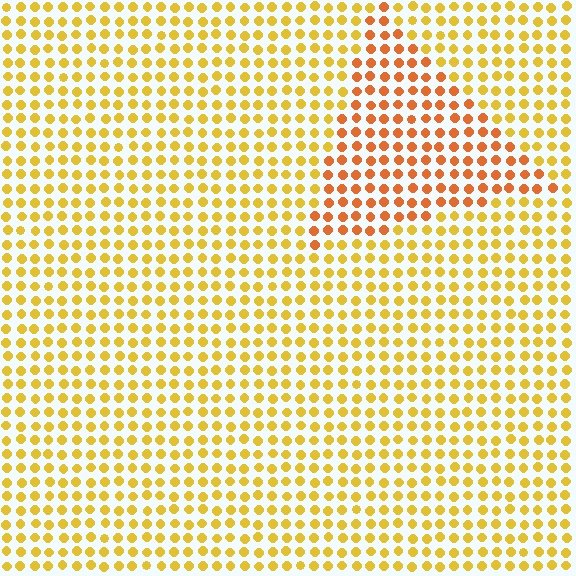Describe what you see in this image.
The image is filled with small yellow elements in a uniform arrangement. A triangle-shaped region is visible where the elements are tinted to a slightly different hue, forming a subtle color boundary.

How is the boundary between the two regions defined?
The boundary is defined purely by a slight shift in hue (about 29 degrees). Spacing, size, and orientation are identical on both sides.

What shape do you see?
I see a triangle.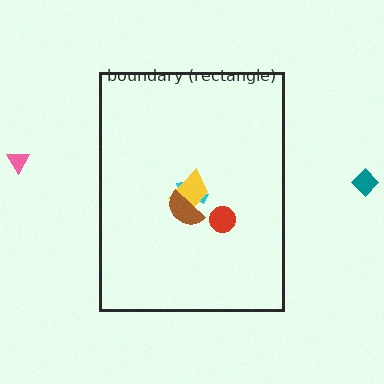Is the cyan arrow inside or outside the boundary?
Inside.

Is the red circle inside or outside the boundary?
Inside.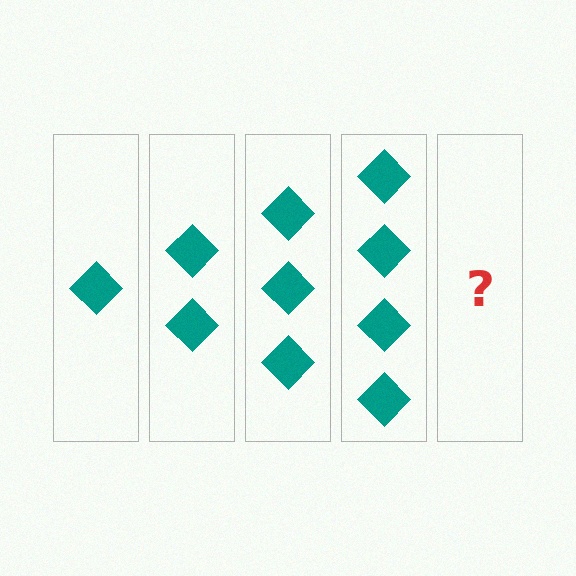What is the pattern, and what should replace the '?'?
The pattern is that each step adds one more diamond. The '?' should be 5 diamonds.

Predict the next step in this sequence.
The next step is 5 diamonds.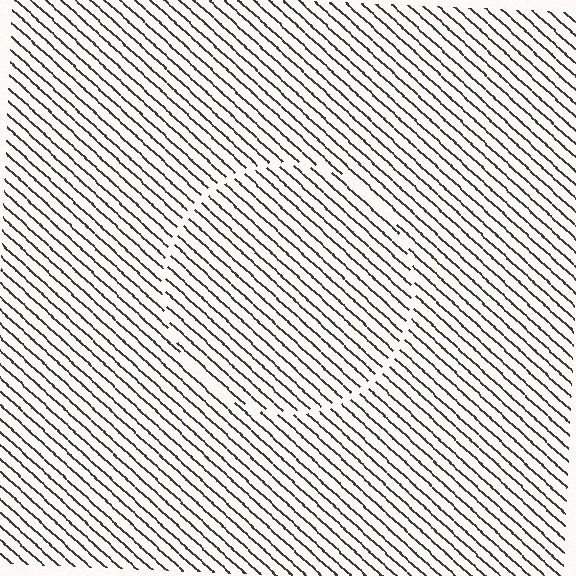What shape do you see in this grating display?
An illusory circle. The interior of the shape contains the same grating, shifted by half a period — the contour is defined by the phase discontinuity where line-ends from the inner and outer gratings abut.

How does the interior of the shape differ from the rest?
The interior of the shape contains the same grating, shifted by half a period — the contour is defined by the phase discontinuity where line-ends from the inner and outer gratings abut.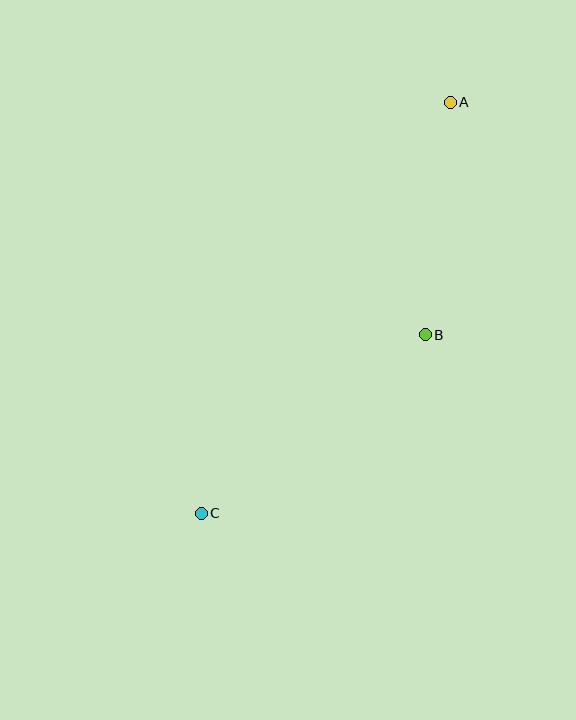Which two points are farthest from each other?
Points A and C are farthest from each other.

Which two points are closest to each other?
Points A and B are closest to each other.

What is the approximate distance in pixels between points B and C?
The distance between B and C is approximately 286 pixels.